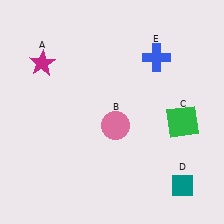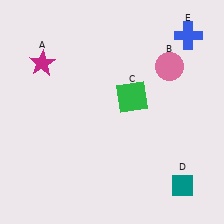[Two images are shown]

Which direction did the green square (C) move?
The green square (C) moved left.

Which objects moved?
The objects that moved are: the pink circle (B), the green square (C), the blue cross (E).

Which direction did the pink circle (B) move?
The pink circle (B) moved up.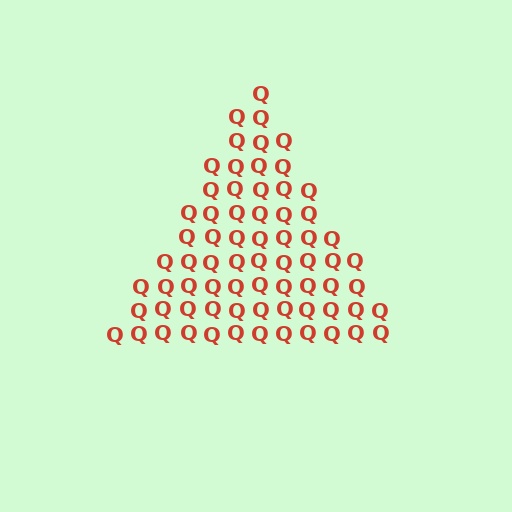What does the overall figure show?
The overall figure shows a triangle.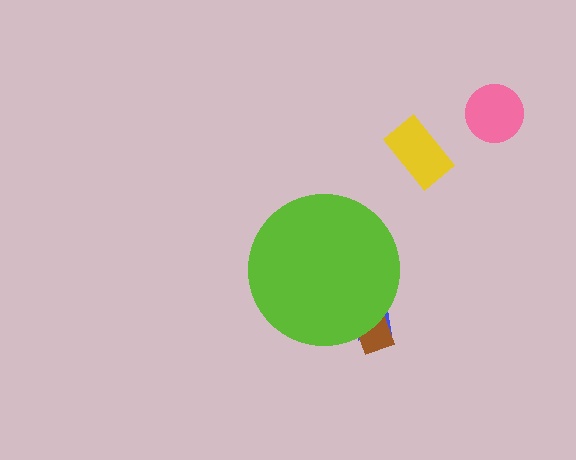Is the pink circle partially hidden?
No, the pink circle is fully visible.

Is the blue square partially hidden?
Yes, the blue square is partially hidden behind the lime circle.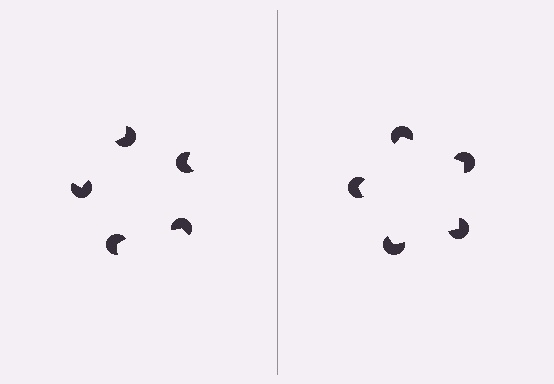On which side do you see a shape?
An illusory pentagon appears on the right side. On the left side the wedge cuts are rotated, so no coherent shape forms.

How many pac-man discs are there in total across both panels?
10 — 5 on each side.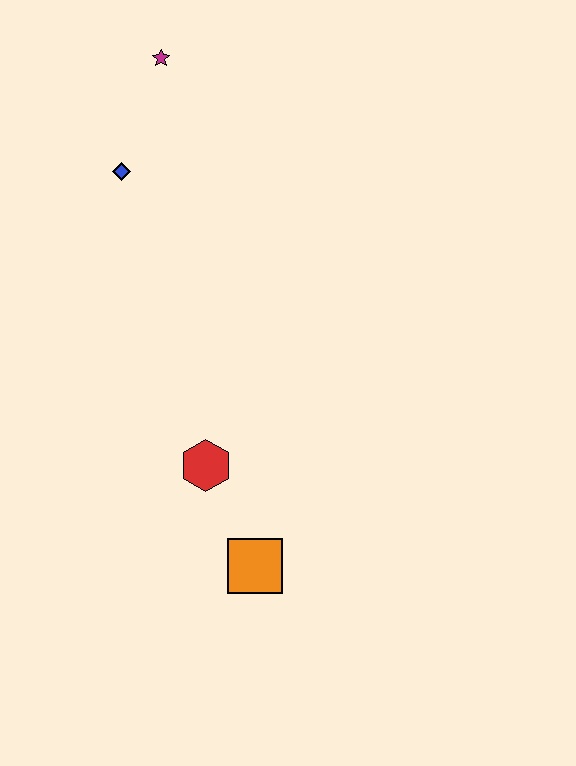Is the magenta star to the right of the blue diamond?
Yes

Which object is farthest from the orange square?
The magenta star is farthest from the orange square.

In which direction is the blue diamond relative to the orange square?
The blue diamond is above the orange square.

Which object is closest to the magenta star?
The blue diamond is closest to the magenta star.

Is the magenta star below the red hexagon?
No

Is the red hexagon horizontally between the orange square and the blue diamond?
Yes